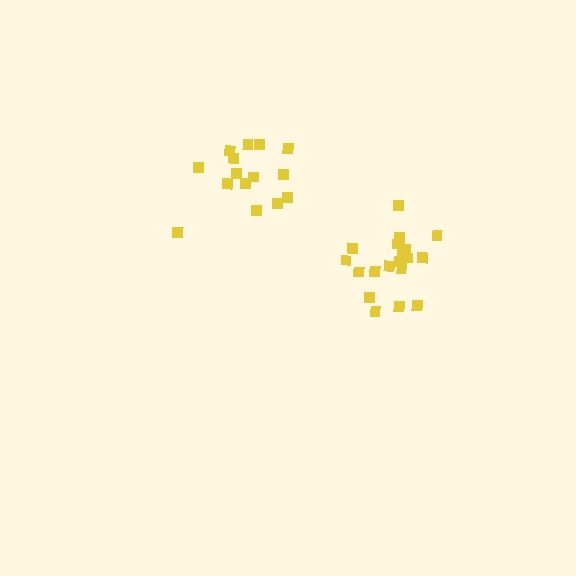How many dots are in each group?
Group 1: 20 dots, Group 2: 15 dots (35 total).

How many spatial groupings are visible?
There are 2 spatial groupings.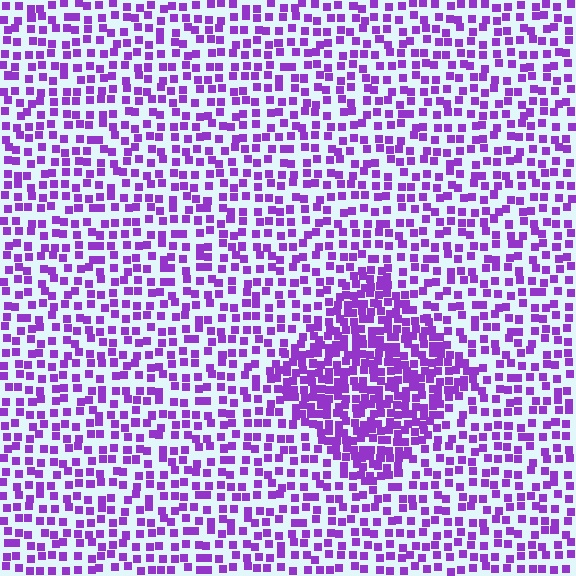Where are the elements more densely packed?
The elements are more densely packed inside the diamond boundary.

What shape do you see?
I see a diamond.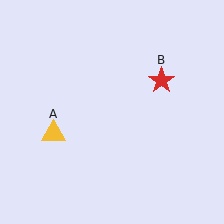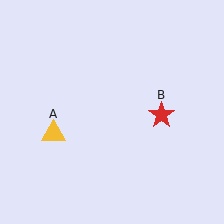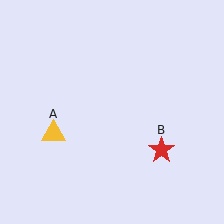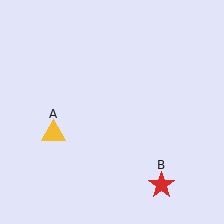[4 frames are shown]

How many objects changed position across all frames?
1 object changed position: red star (object B).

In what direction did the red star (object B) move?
The red star (object B) moved down.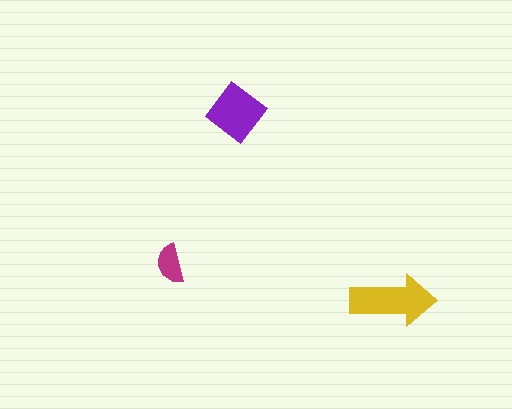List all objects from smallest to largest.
The magenta semicircle, the purple diamond, the yellow arrow.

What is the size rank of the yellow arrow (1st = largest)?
1st.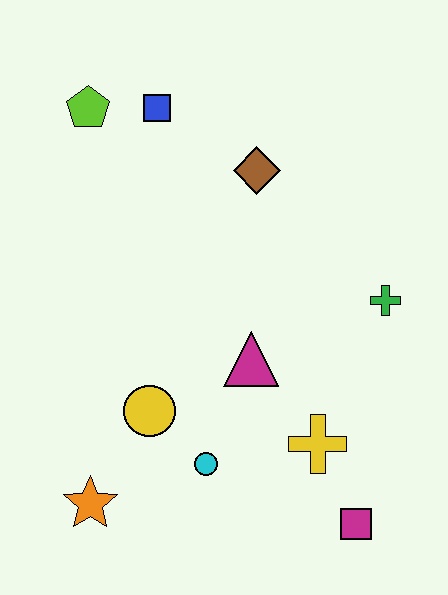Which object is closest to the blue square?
The lime pentagon is closest to the blue square.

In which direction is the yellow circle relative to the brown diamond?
The yellow circle is below the brown diamond.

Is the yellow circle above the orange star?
Yes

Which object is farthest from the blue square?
The magenta square is farthest from the blue square.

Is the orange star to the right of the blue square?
No